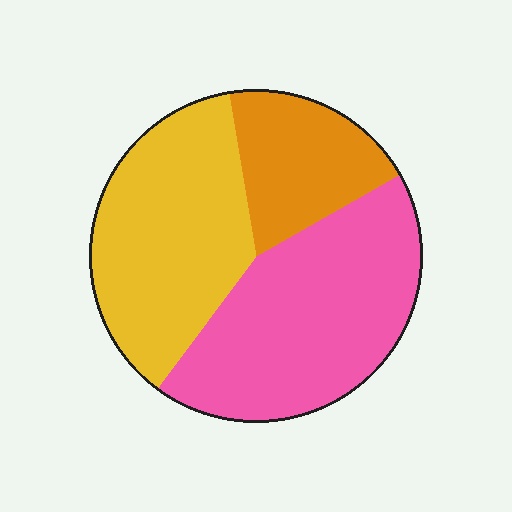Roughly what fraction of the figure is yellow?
Yellow takes up about three eighths (3/8) of the figure.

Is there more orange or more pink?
Pink.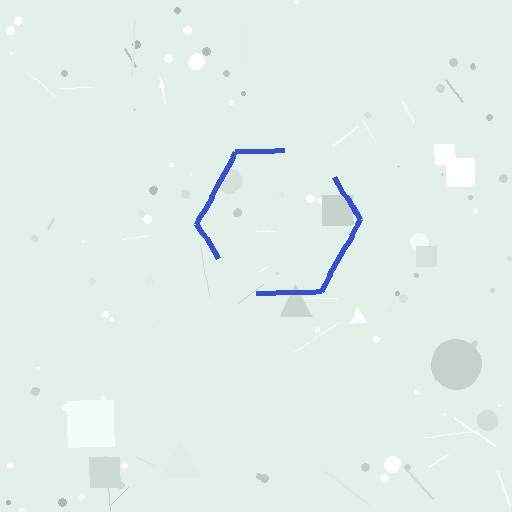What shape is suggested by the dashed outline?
The dashed outline suggests a hexagon.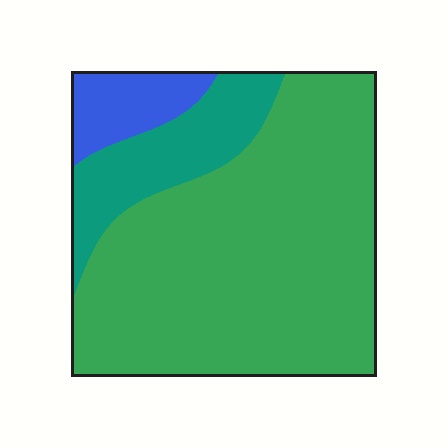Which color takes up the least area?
Blue, at roughly 10%.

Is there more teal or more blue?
Teal.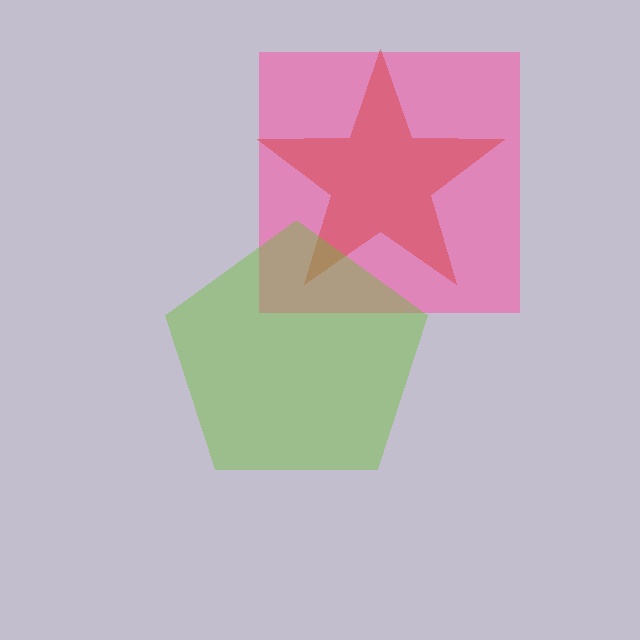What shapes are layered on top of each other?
The layered shapes are: a pink square, a red star, a lime pentagon.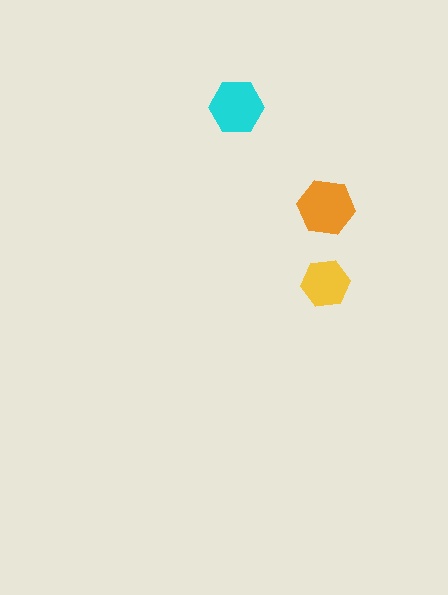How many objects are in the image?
There are 3 objects in the image.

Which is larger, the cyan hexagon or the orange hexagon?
The orange one.